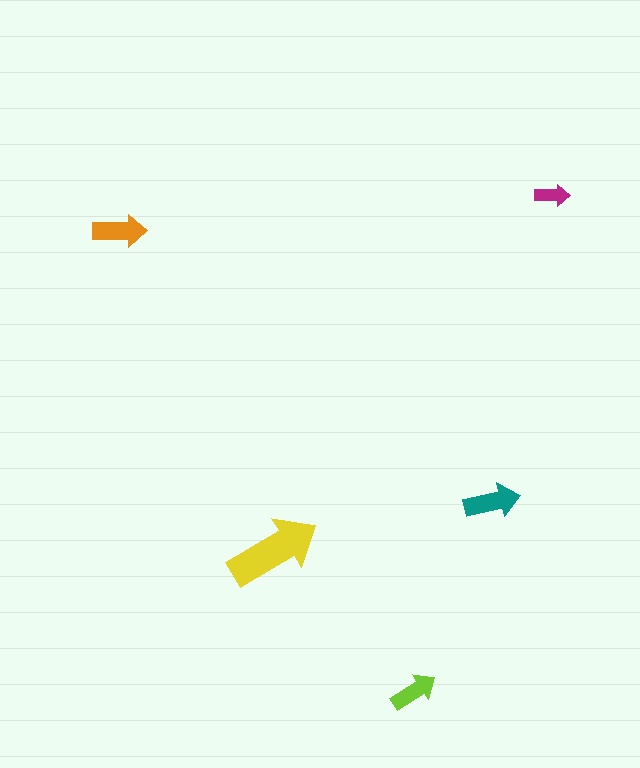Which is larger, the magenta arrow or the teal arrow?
The teal one.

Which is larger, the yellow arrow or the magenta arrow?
The yellow one.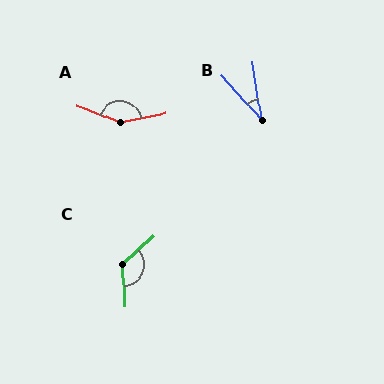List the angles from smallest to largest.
B (33°), C (131°), A (148°).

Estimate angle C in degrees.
Approximately 131 degrees.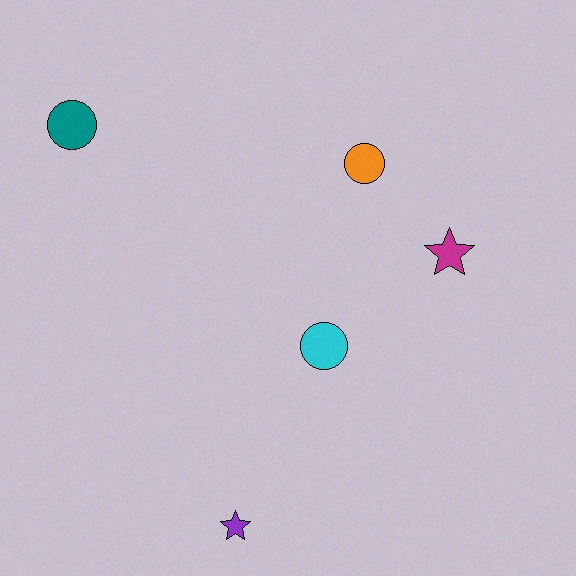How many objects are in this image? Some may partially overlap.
There are 5 objects.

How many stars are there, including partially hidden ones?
There are 2 stars.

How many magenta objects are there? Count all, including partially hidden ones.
There is 1 magenta object.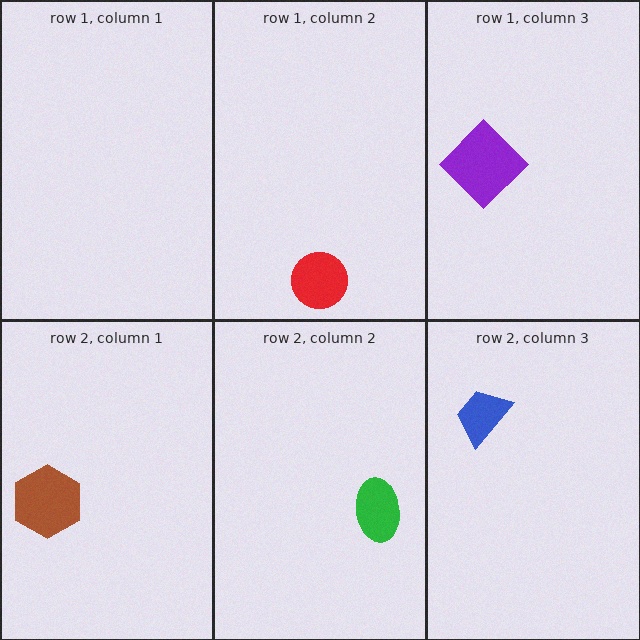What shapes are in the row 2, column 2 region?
The green ellipse.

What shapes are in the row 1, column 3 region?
The purple diamond.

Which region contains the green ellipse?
The row 2, column 2 region.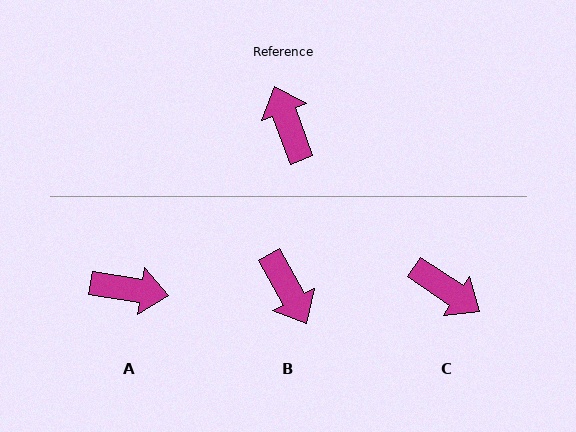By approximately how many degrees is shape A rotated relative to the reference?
Approximately 119 degrees clockwise.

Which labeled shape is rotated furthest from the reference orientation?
B, about 172 degrees away.